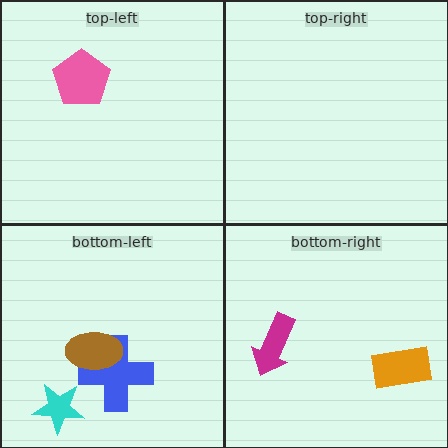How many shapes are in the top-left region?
1.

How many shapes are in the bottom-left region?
3.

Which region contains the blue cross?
The bottom-left region.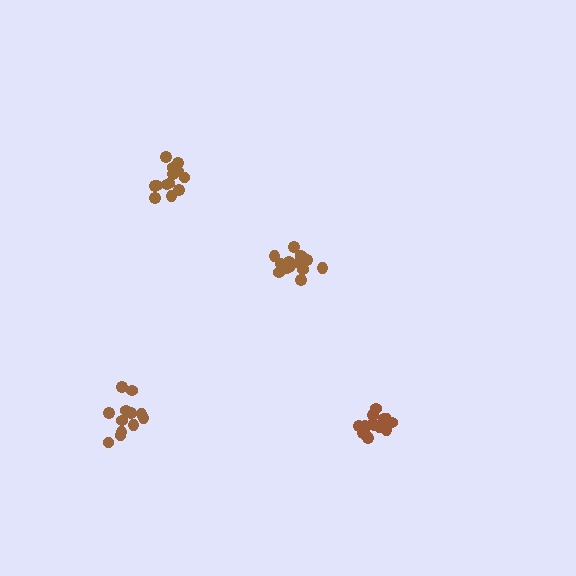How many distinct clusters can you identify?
There are 4 distinct clusters.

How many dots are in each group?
Group 1: 16 dots, Group 2: 12 dots, Group 3: 14 dots, Group 4: 14 dots (56 total).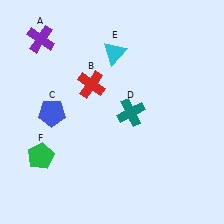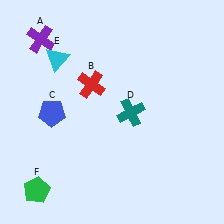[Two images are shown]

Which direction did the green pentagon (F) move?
The green pentagon (F) moved down.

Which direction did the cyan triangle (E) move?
The cyan triangle (E) moved left.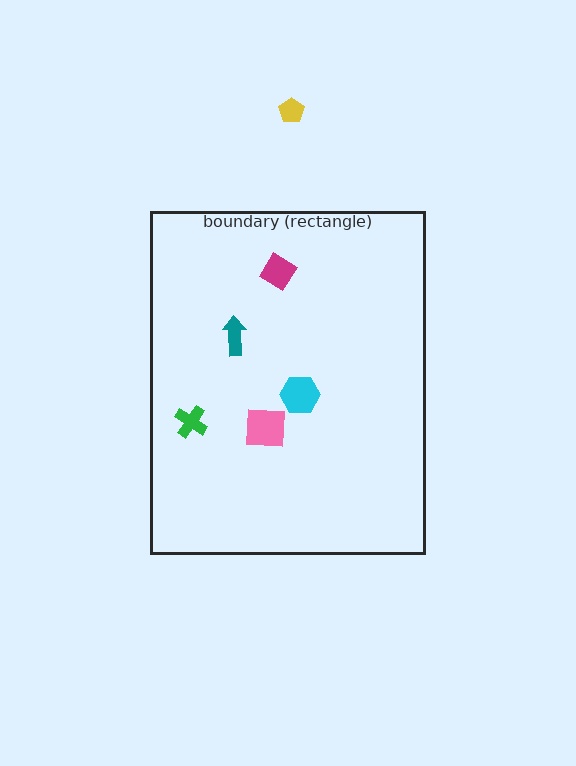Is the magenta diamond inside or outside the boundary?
Inside.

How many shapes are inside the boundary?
5 inside, 1 outside.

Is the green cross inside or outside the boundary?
Inside.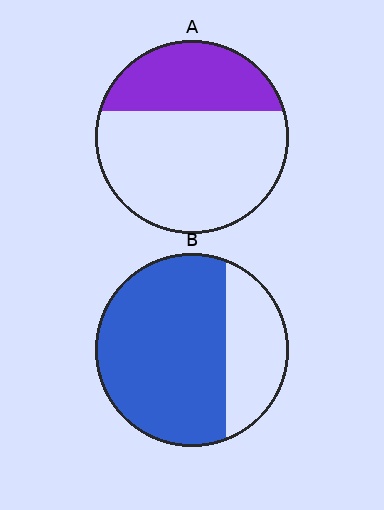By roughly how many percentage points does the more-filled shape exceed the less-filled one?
By roughly 40 percentage points (B over A).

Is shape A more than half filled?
No.